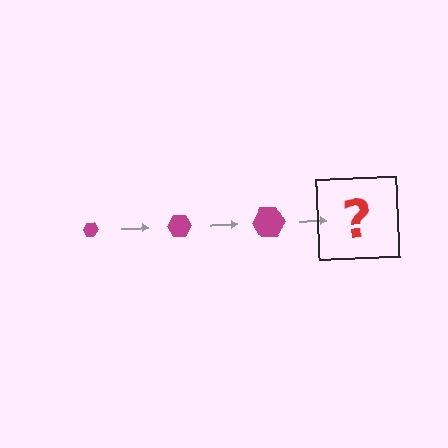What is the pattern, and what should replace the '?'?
The pattern is that the hexagon gets progressively larger each step. The '?' should be a magenta hexagon, larger than the previous one.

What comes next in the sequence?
The next element should be a magenta hexagon, larger than the previous one.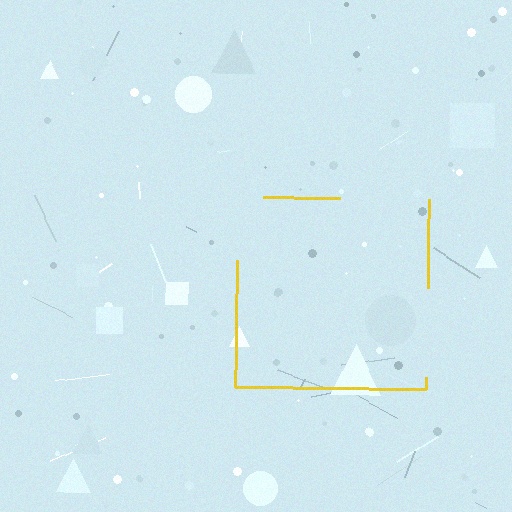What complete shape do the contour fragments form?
The contour fragments form a square.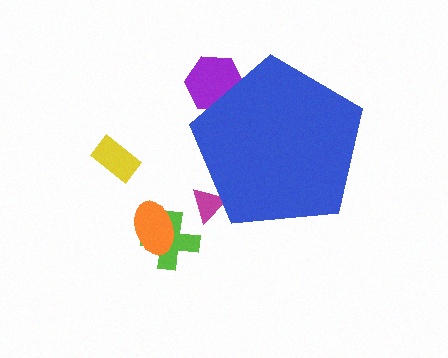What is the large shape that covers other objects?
A blue pentagon.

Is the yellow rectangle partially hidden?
No, the yellow rectangle is fully visible.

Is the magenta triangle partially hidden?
Yes, the magenta triangle is partially hidden behind the blue pentagon.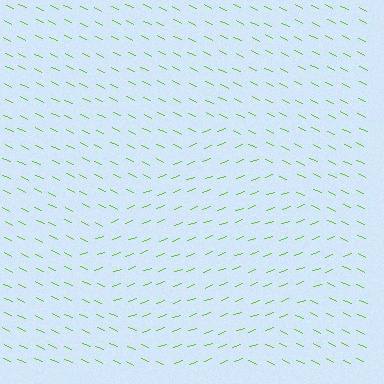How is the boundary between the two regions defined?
The boundary is defined purely by a change in line orientation (approximately 45 degrees difference). All lines are the same color and thickness.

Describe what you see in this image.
The image is filled with small lime line segments. A diamond region in the image has lines oriented differently from the surrounding lines, creating a visible texture boundary.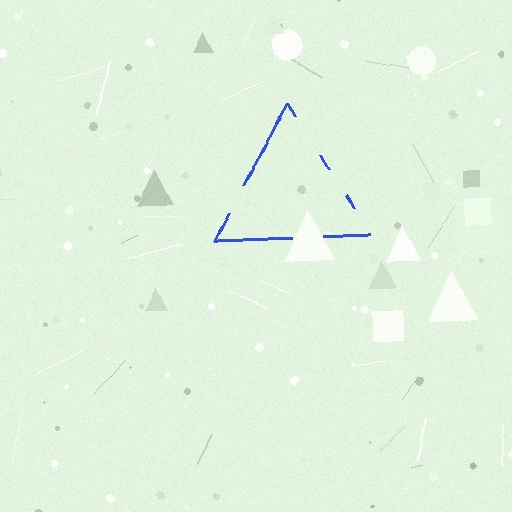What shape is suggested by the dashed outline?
The dashed outline suggests a triangle.